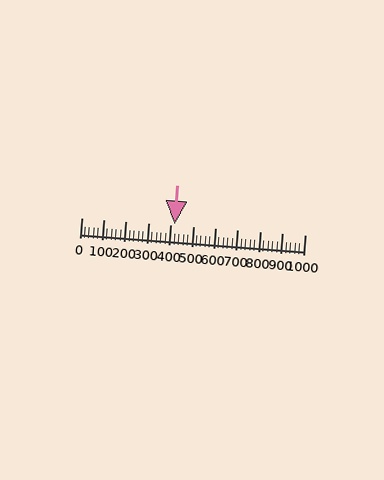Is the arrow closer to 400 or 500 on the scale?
The arrow is closer to 400.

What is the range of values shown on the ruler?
The ruler shows values from 0 to 1000.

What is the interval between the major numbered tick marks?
The major tick marks are spaced 100 units apart.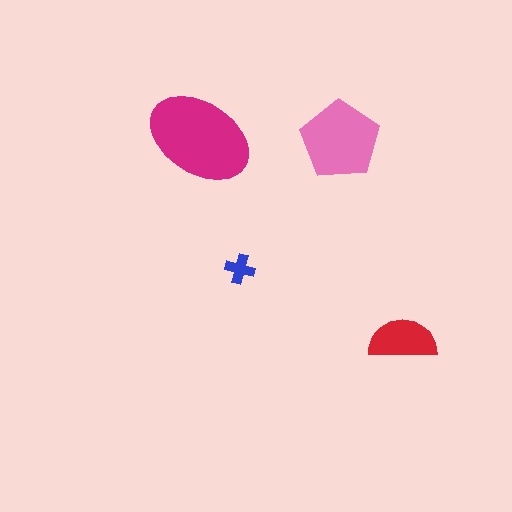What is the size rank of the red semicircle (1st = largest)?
3rd.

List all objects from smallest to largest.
The blue cross, the red semicircle, the pink pentagon, the magenta ellipse.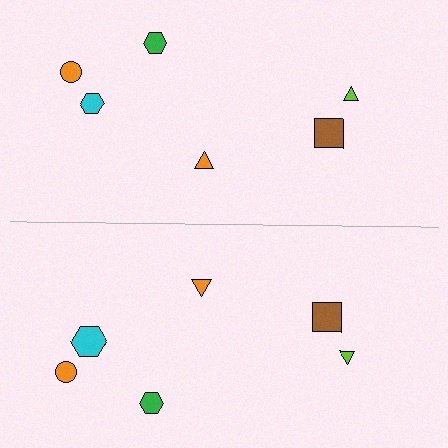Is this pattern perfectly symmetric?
No, the pattern is not perfectly symmetric. The cyan hexagon on the bottom side has a different size than its mirror counterpart.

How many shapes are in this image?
There are 12 shapes in this image.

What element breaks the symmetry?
The cyan hexagon on the bottom side has a different size than its mirror counterpart.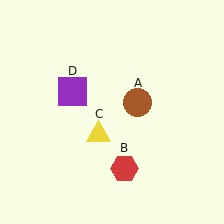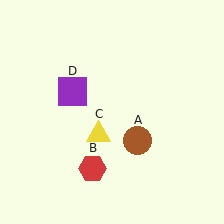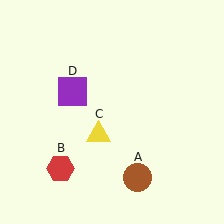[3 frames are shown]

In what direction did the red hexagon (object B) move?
The red hexagon (object B) moved left.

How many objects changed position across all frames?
2 objects changed position: brown circle (object A), red hexagon (object B).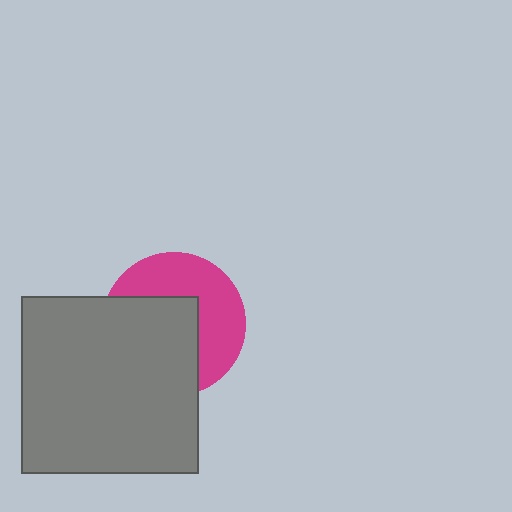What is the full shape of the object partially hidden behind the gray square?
The partially hidden object is a magenta circle.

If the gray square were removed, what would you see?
You would see the complete magenta circle.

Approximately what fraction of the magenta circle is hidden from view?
Roughly 53% of the magenta circle is hidden behind the gray square.